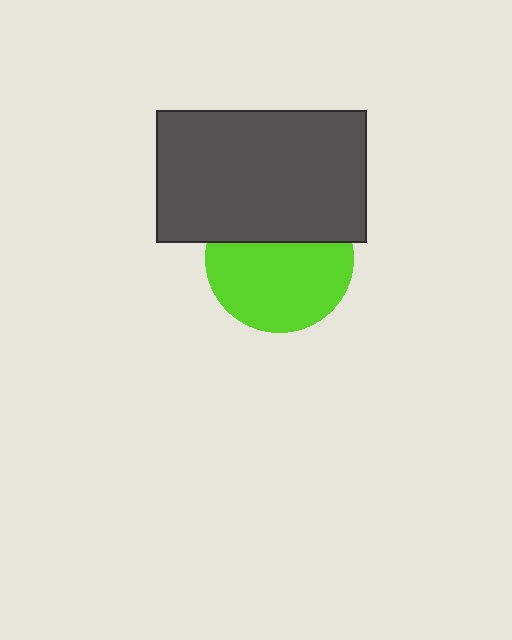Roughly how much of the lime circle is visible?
About half of it is visible (roughly 63%).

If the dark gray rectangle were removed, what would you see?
You would see the complete lime circle.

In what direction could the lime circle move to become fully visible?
The lime circle could move down. That would shift it out from behind the dark gray rectangle entirely.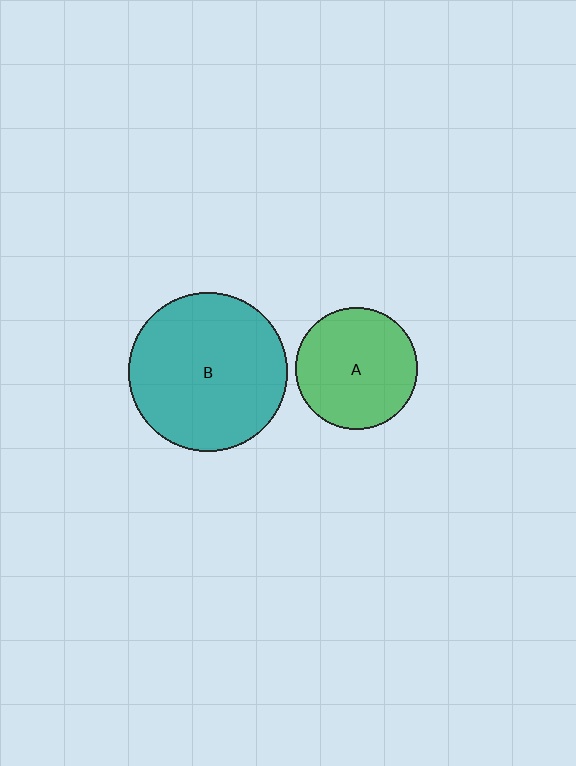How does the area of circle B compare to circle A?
Approximately 1.7 times.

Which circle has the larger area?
Circle B (teal).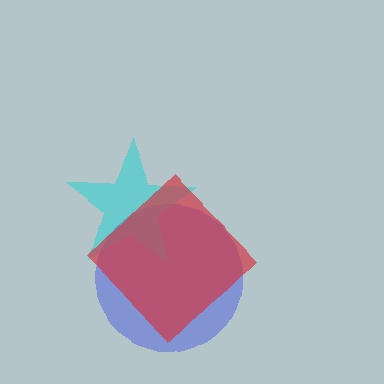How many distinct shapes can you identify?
There are 3 distinct shapes: a blue circle, a cyan star, a red diamond.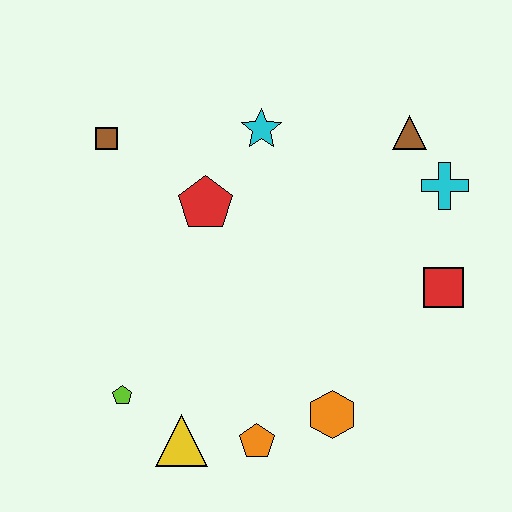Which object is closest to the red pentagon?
The cyan star is closest to the red pentagon.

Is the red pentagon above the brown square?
No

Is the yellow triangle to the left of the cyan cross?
Yes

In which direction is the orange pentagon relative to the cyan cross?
The orange pentagon is below the cyan cross.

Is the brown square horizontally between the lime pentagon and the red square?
No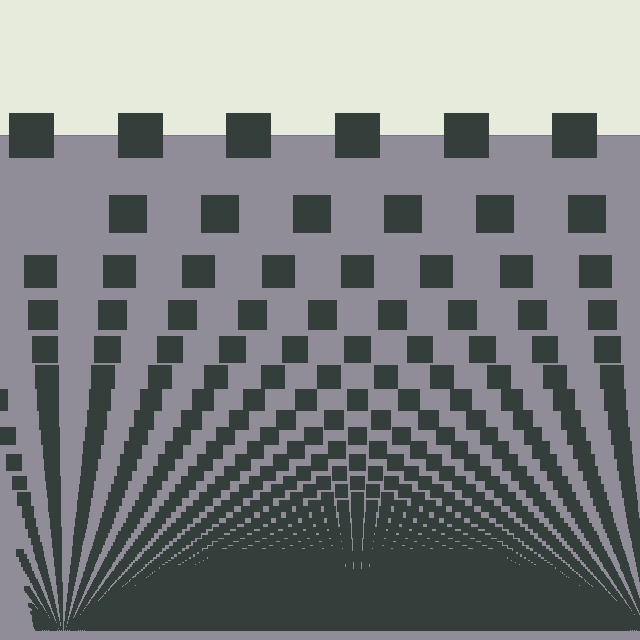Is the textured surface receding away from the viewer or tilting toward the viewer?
The surface appears to tilt toward the viewer. Texture elements get larger and sparser toward the top.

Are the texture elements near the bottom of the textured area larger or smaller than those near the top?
Smaller. The gradient is inverted — elements near the bottom are smaller and denser.